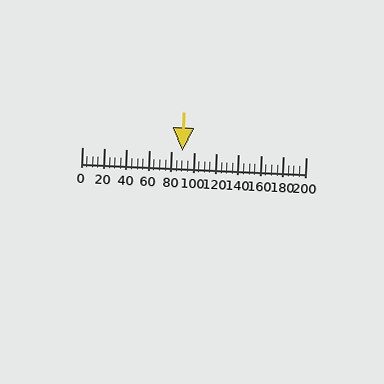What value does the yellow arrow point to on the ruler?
The yellow arrow points to approximately 90.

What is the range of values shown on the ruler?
The ruler shows values from 0 to 200.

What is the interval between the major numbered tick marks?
The major tick marks are spaced 20 units apart.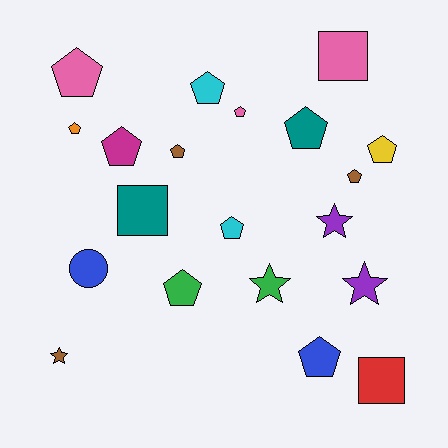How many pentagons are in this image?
There are 12 pentagons.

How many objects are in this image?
There are 20 objects.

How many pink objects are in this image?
There are 3 pink objects.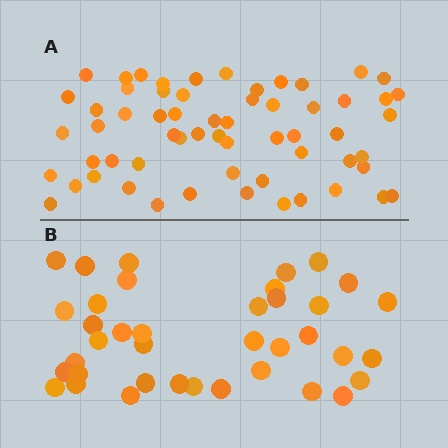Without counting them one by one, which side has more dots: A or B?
Region A (the top region) has more dots.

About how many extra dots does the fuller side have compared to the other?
Region A has approximately 20 more dots than region B.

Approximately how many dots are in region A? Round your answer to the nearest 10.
About 60 dots.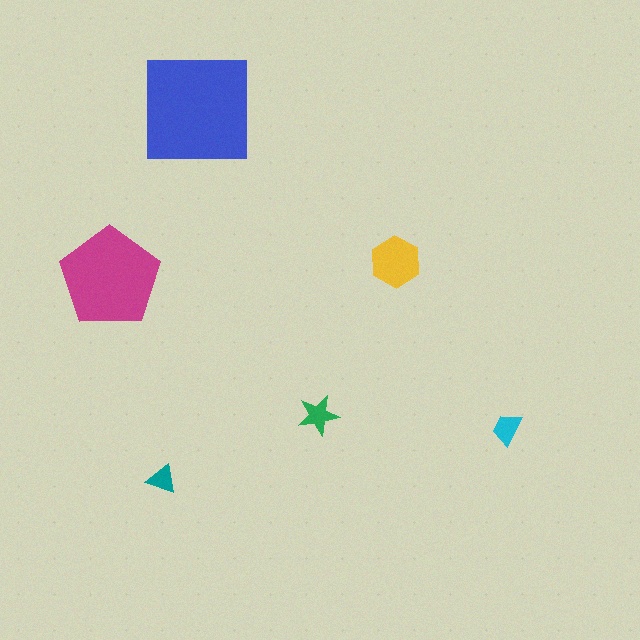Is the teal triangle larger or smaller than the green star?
Smaller.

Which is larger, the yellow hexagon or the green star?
The yellow hexagon.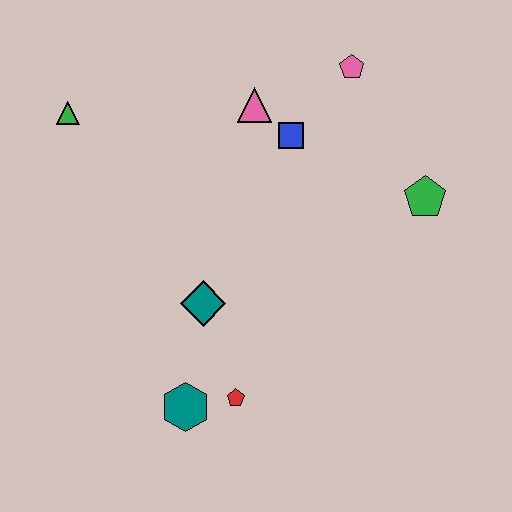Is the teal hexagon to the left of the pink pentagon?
Yes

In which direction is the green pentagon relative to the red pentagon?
The green pentagon is above the red pentagon.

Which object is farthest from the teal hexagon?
The pink pentagon is farthest from the teal hexagon.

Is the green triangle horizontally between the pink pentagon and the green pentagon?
No